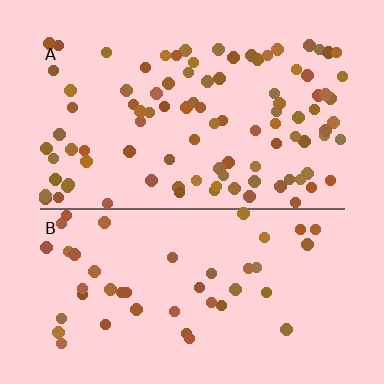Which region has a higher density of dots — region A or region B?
A (the top).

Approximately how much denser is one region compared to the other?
Approximately 2.1× — region A over region B.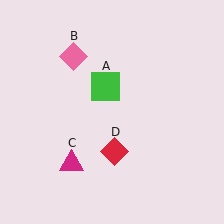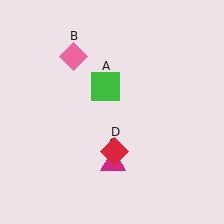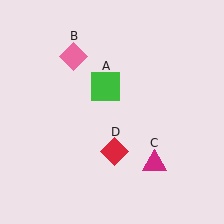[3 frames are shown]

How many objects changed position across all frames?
1 object changed position: magenta triangle (object C).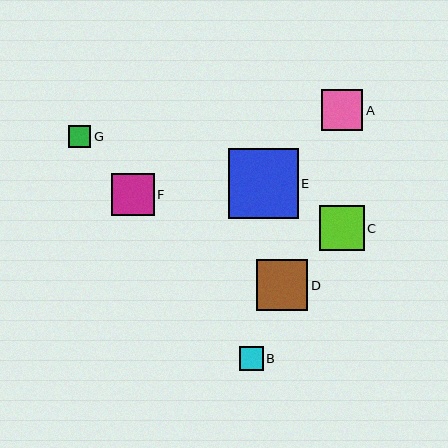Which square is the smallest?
Square G is the smallest with a size of approximately 22 pixels.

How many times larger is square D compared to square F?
Square D is approximately 1.2 times the size of square F.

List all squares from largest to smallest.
From largest to smallest: E, D, C, F, A, B, G.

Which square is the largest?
Square E is the largest with a size of approximately 70 pixels.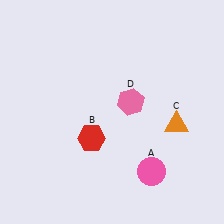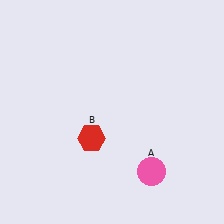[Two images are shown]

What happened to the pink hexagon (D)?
The pink hexagon (D) was removed in Image 2. It was in the top-right area of Image 1.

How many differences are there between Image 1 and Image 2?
There are 2 differences between the two images.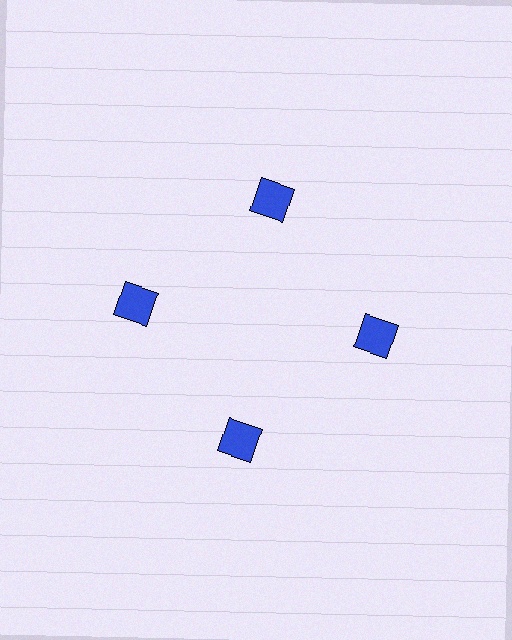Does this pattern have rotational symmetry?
Yes, this pattern has 4-fold rotational symmetry. It looks the same after rotating 90 degrees around the center.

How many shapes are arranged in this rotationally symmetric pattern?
There are 4 shapes, arranged in 4 groups of 1.